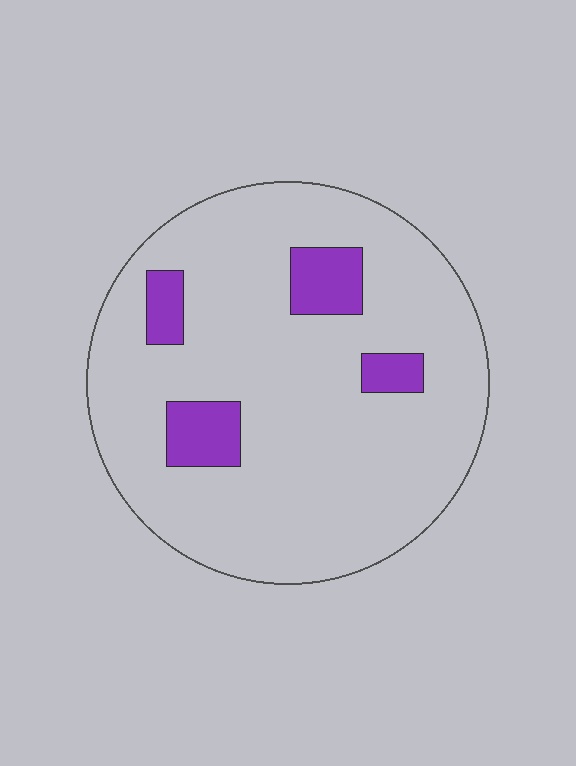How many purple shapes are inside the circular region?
4.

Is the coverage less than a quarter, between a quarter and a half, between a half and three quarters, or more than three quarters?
Less than a quarter.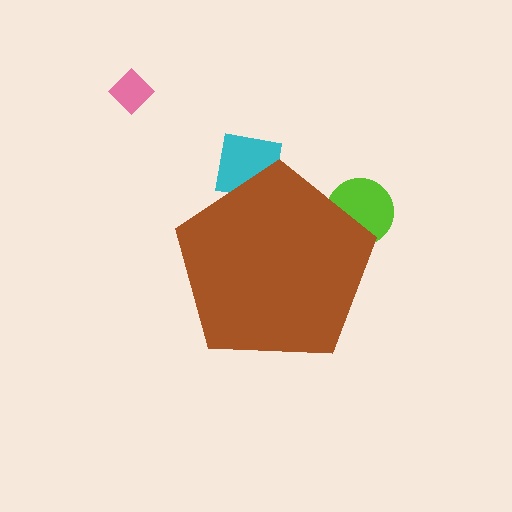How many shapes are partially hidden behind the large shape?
2 shapes are partially hidden.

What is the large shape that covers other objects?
A brown pentagon.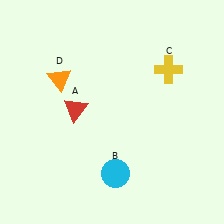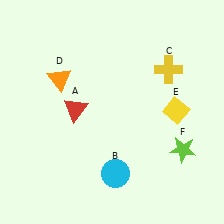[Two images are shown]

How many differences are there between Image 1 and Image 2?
There are 2 differences between the two images.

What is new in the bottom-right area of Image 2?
A lime star (F) was added in the bottom-right area of Image 2.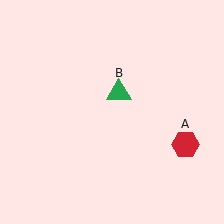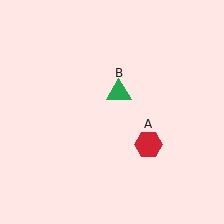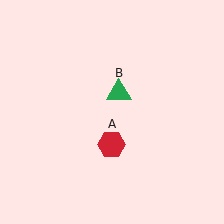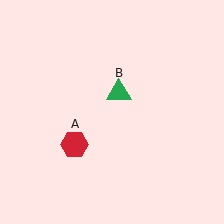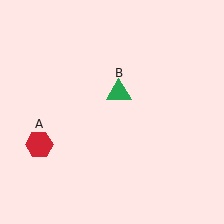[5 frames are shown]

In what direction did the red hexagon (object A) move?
The red hexagon (object A) moved left.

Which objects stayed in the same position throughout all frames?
Green triangle (object B) remained stationary.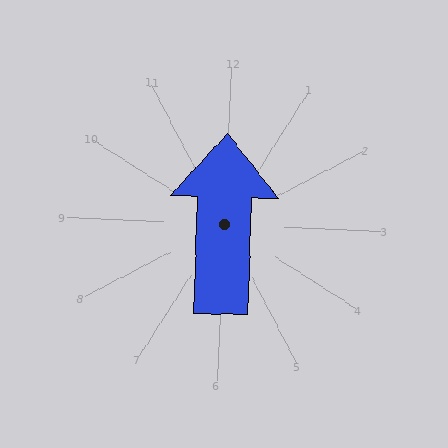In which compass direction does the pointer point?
North.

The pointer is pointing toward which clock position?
Roughly 12 o'clock.